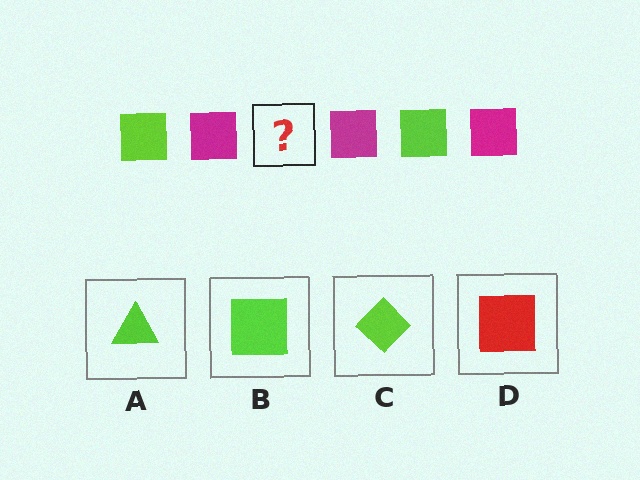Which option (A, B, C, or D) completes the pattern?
B.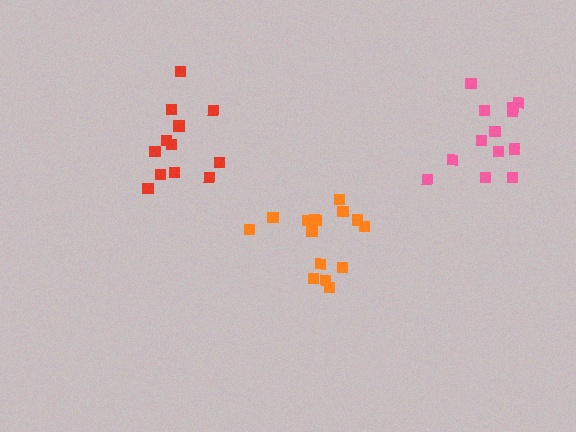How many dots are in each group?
Group 1: 12 dots, Group 2: 13 dots, Group 3: 15 dots (40 total).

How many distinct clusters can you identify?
There are 3 distinct clusters.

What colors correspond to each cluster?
The clusters are colored: red, pink, orange.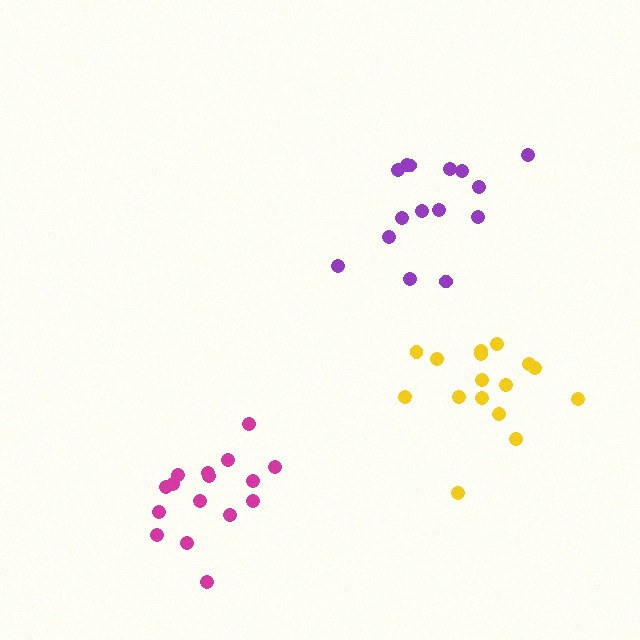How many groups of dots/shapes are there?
There are 3 groups.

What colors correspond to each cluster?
The clusters are colored: yellow, magenta, purple.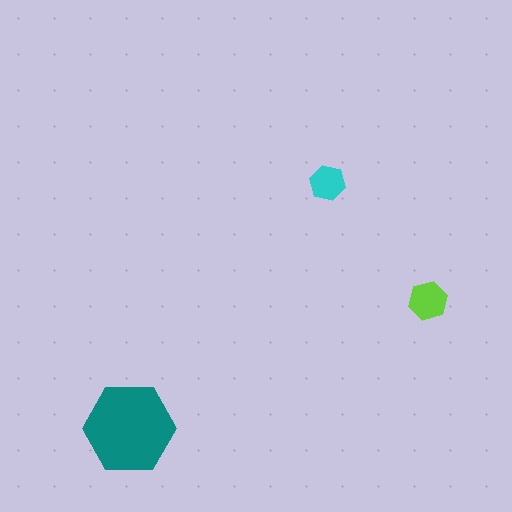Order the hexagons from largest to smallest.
the teal one, the lime one, the cyan one.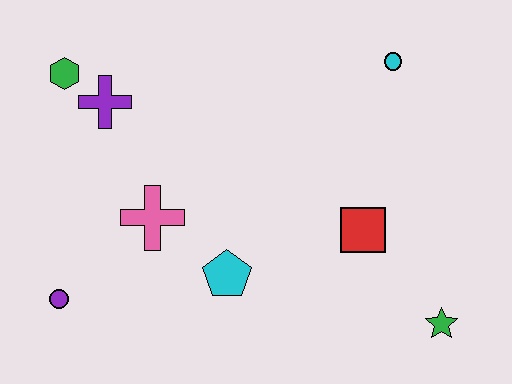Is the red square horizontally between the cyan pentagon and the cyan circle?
Yes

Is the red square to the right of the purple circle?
Yes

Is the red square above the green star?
Yes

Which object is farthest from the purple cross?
The green star is farthest from the purple cross.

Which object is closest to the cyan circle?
The red square is closest to the cyan circle.